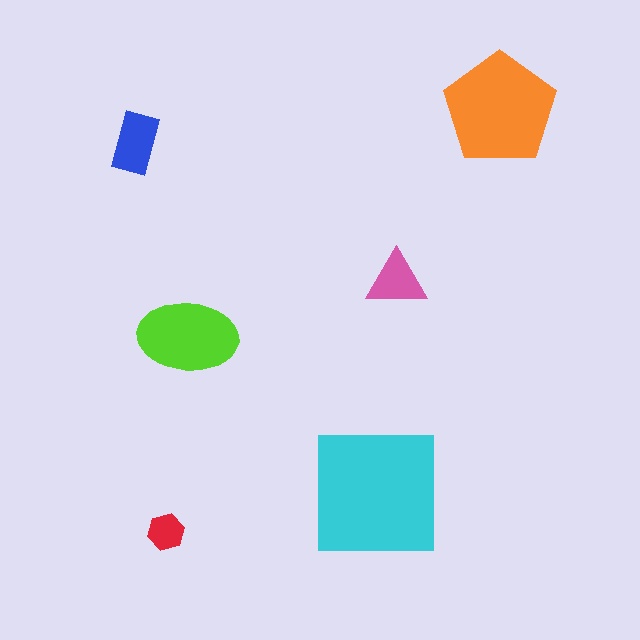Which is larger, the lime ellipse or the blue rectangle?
The lime ellipse.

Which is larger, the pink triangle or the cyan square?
The cyan square.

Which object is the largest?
The cyan square.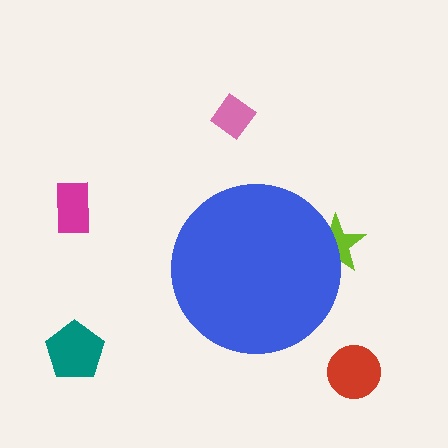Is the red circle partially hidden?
No, the red circle is fully visible.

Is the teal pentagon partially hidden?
No, the teal pentagon is fully visible.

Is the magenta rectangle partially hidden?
No, the magenta rectangle is fully visible.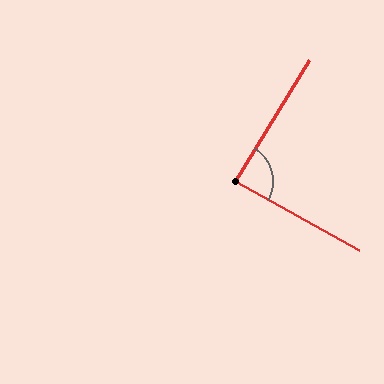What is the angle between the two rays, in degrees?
Approximately 87 degrees.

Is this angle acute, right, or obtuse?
It is approximately a right angle.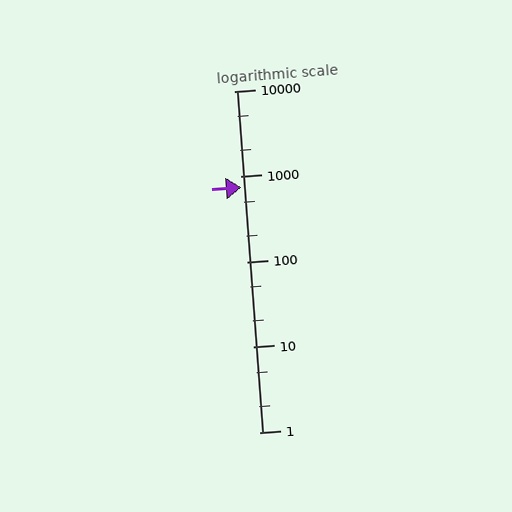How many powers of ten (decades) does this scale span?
The scale spans 4 decades, from 1 to 10000.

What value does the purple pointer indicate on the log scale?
The pointer indicates approximately 750.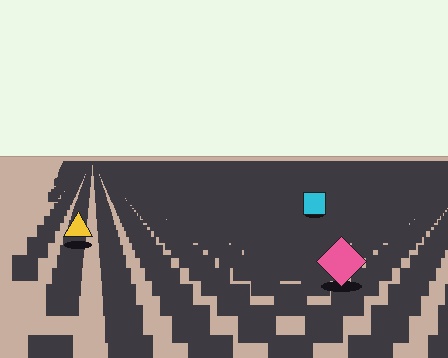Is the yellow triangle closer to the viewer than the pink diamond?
No. The pink diamond is closer — you can tell from the texture gradient: the ground texture is coarser near it.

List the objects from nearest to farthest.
From nearest to farthest: the pink diamond, the yellow triangle, the cyan square.